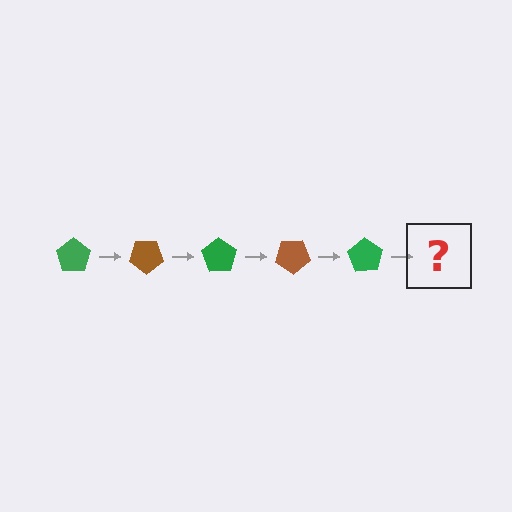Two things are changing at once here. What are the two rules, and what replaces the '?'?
The two rules are that it rotates 35 degrees each step and the color cycles through green and brown. The '?' should be a brown pentagon, rotated 175 degrees from the start.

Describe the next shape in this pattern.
It should be a brown pentagon, rotated 175 degrees from the start.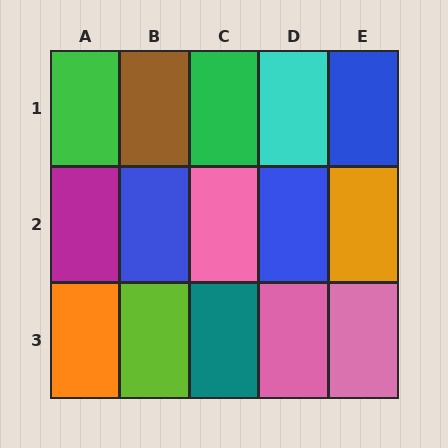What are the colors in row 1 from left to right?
Green, brown, green, cyan, blue.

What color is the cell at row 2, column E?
Orange.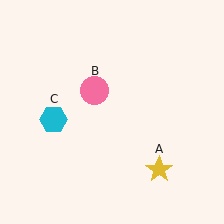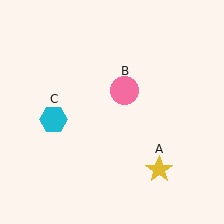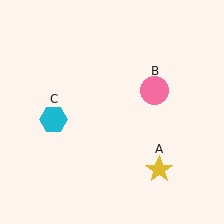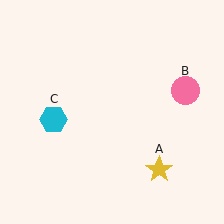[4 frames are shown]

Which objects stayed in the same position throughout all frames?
Yellow star (object A) and cyan hexagon (object C) remained stationary.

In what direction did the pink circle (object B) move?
The pink circle (object B) moved right.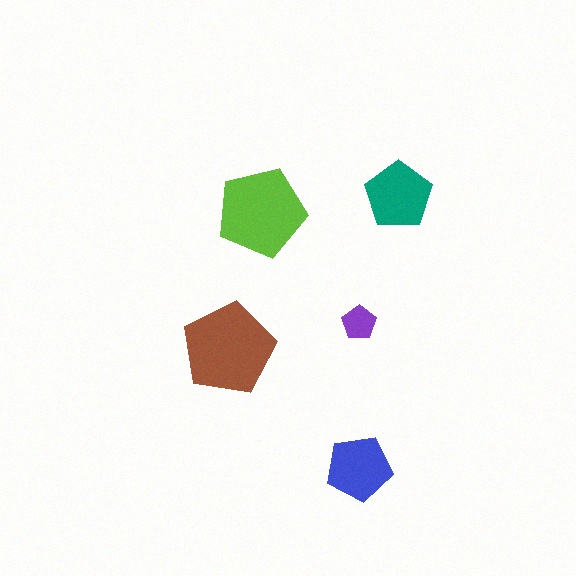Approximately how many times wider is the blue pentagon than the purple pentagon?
About 2 times wider.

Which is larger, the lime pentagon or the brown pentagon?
The brown one.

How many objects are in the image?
There are 5 objects in the image.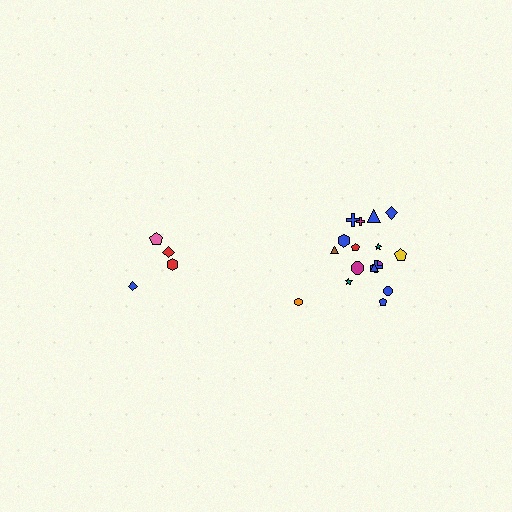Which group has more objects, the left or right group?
The right group.